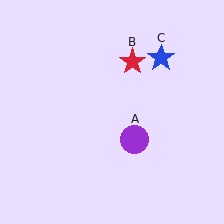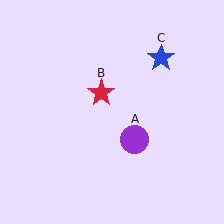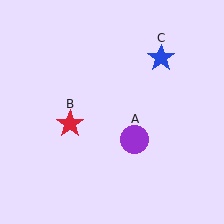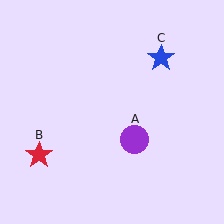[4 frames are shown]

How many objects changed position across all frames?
1 object changed position: red star (object B).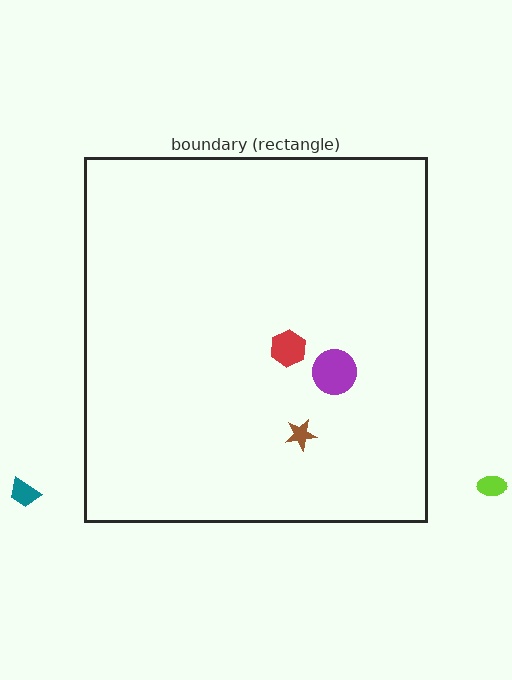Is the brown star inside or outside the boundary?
Inside.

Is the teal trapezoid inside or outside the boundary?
Outside.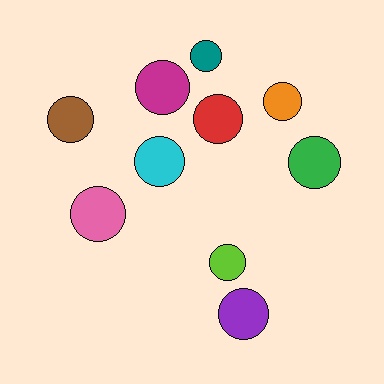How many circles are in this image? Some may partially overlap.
There are 10 circles.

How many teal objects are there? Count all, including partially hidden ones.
There is 1 teal object.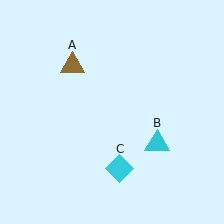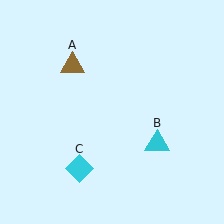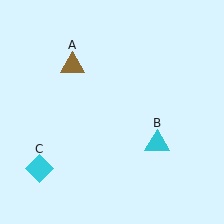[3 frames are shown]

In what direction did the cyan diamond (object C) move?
The cyan diamond (object C) moved left.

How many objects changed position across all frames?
1 object changed position: cyan diamond (object C).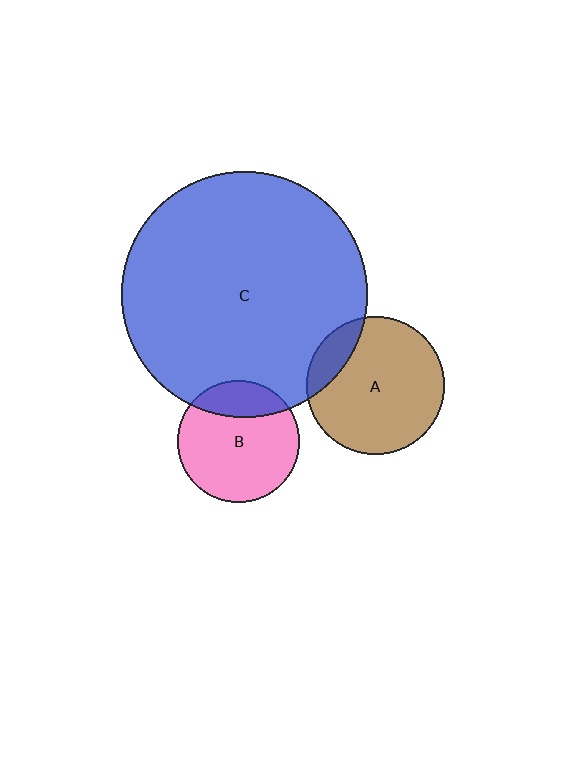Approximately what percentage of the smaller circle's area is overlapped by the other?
Approximately 20%.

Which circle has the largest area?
Circle C (blue).